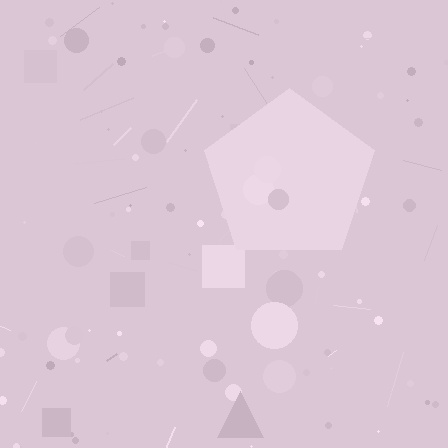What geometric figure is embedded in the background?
A pentagon is embedded in the background.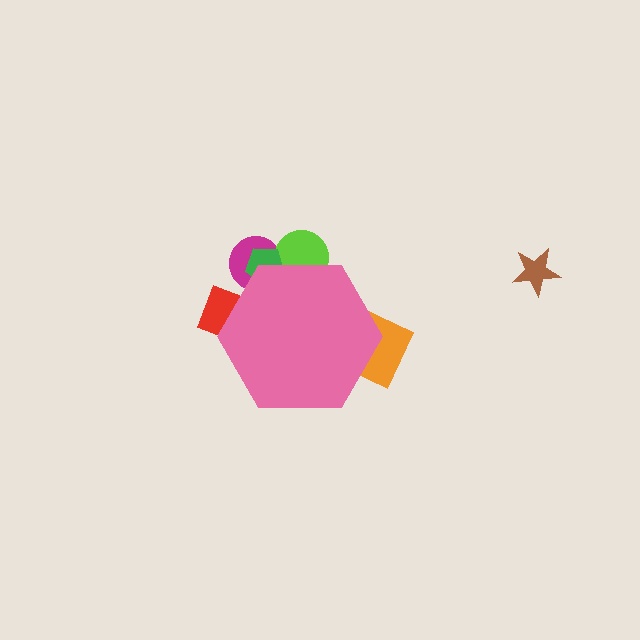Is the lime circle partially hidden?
Yes, the lime circle is partially hidden behind the pink hexagon.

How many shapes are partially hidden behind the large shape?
5 shapes are partially hidden.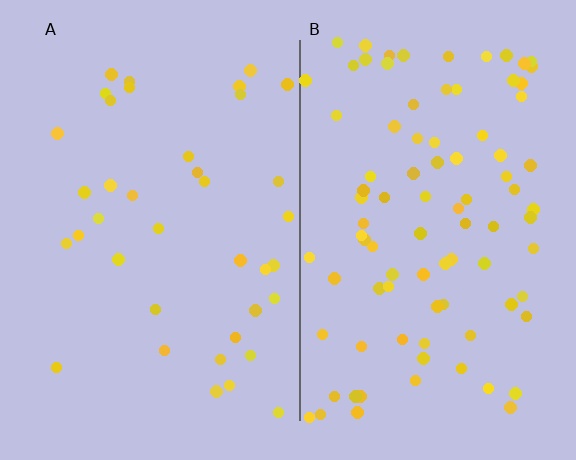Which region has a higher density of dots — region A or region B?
B (the right).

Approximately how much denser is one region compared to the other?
Approximately 2.4× — region B over region A.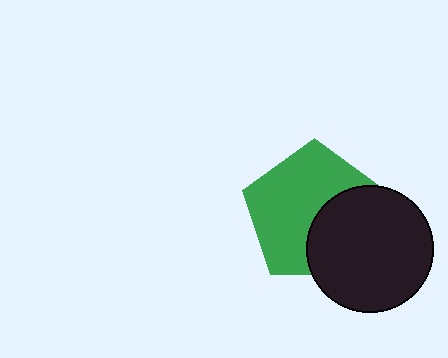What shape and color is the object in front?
The object in front is a black circle.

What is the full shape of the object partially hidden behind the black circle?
The partially hidden object is a green pentagon.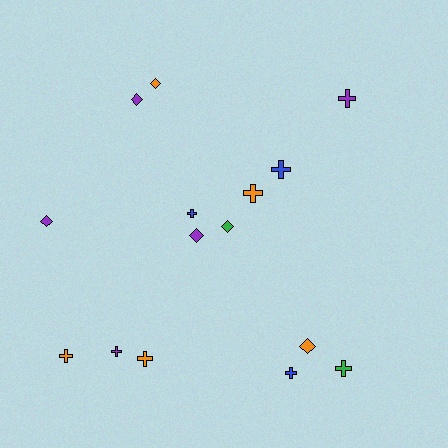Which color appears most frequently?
Orange, with 5 objects.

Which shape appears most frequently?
Cross, with 9 objects.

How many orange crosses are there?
There are 3 orange crosses.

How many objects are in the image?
There are 15 objects.